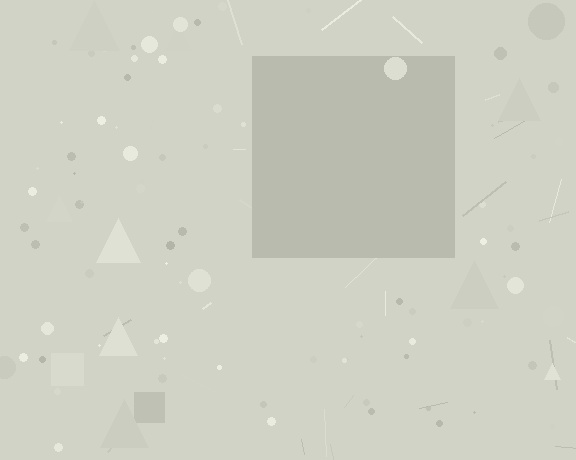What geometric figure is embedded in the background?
A square is embedded in the background.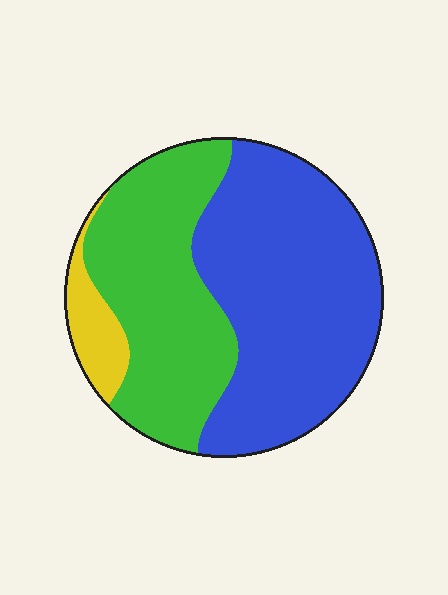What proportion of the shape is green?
Green takes up between a third and a half of the shape.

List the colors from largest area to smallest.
From largest to smallest: blue, green, yellow.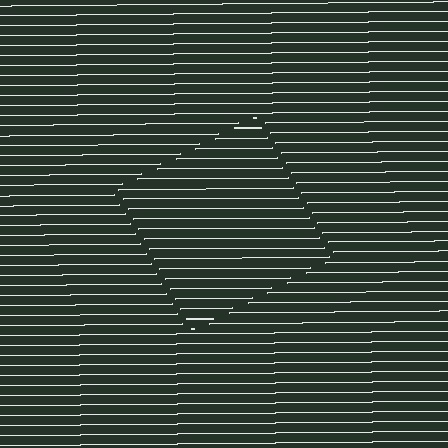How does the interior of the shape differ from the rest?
The interior of the shape contains the same grating, shifted by half a period — the contour is defined by the phase discontinuity where line-ends from the inner and outer gratings abut.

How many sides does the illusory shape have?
4 sides — the line-ends trace a square.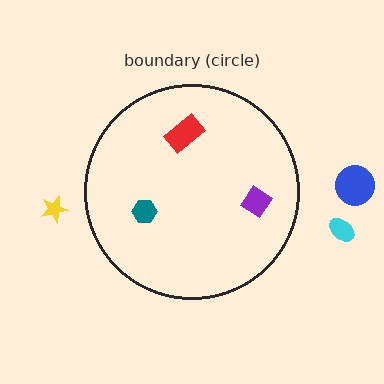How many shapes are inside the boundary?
3 inside, 3 outside.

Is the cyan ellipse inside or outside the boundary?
Outside.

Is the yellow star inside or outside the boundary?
Outside.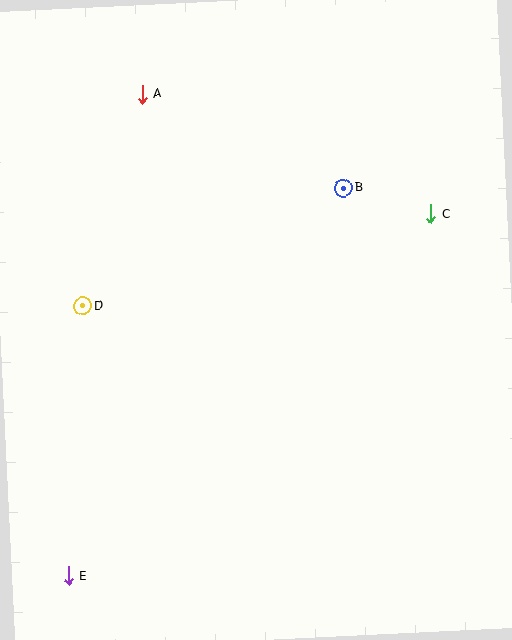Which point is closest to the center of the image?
Point B at (343, 188) is closest to the center.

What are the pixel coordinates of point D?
Point D is at (83, 306).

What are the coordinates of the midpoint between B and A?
The midpoint between B and A is at (243, 141).